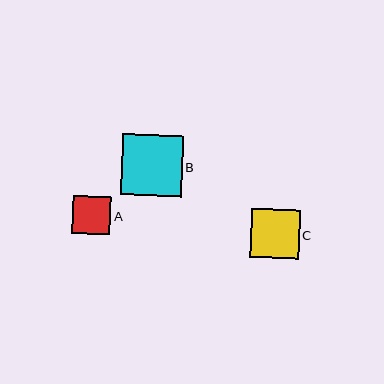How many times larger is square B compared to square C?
Square B is approximately 1.2 times the size of square C.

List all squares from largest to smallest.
From largest to smallest: B, C, A.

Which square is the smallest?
Square A is the smallest with a size of approximately 38 pixels.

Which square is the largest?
Square B is the largest with a size of approximately 61 pixels.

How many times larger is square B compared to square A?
Square B is approximately 1.6 times the size of square A.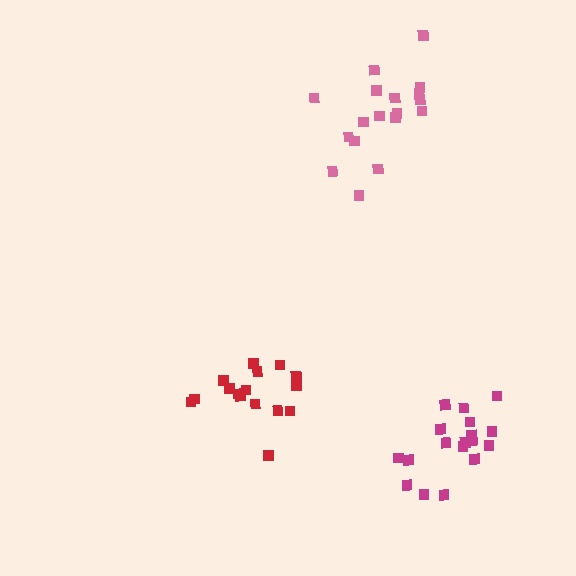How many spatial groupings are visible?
There are 3 spatial groupings.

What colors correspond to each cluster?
The clusters are colored: magenta, red, pink.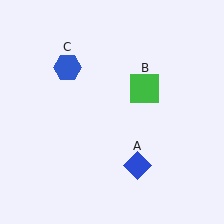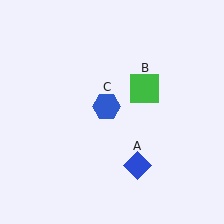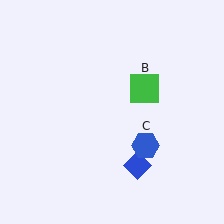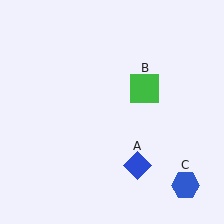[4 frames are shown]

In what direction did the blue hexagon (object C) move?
The blue hexagon (object C) moved down and to the right.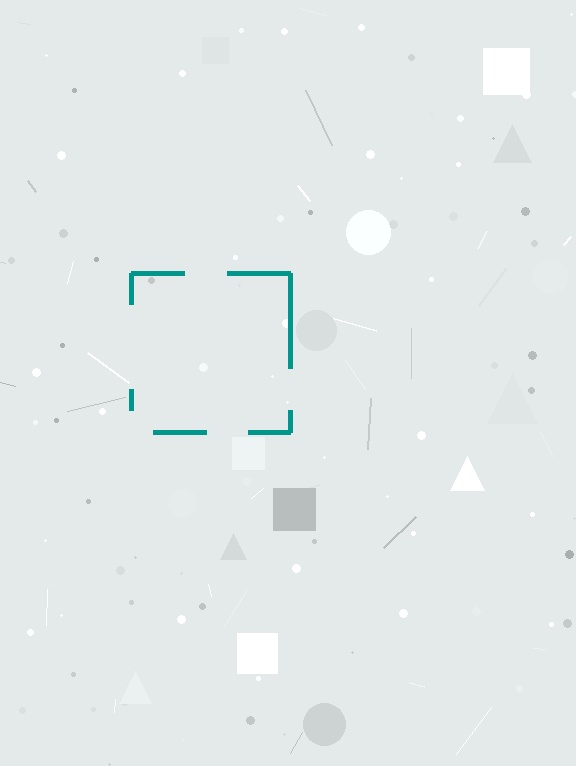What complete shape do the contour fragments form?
The contour fragments form a square.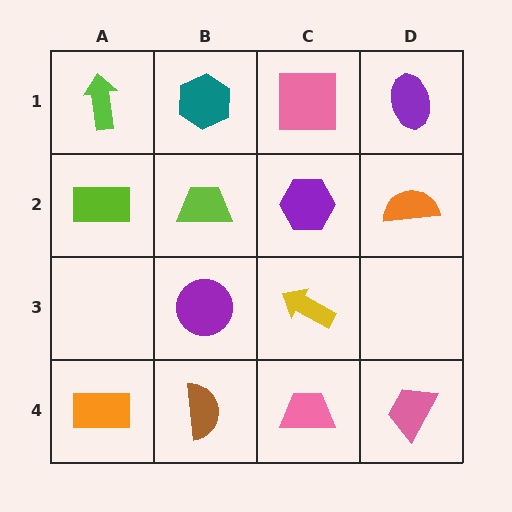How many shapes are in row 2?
4 shapes.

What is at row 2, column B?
A lime trapezoid.